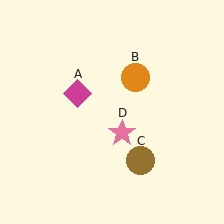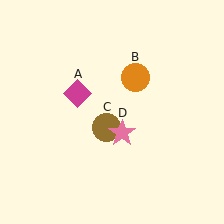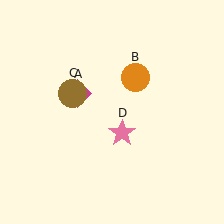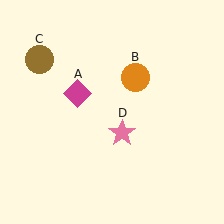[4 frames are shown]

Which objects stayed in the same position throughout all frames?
Magenta diamond (object A) and orange circle (object B) and pink star (object D) remained stationary.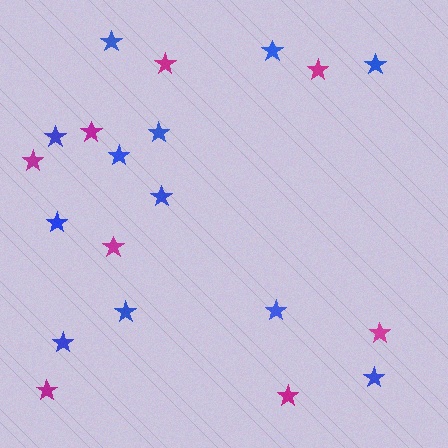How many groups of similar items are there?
There are 2 groups: one group of blue stars (12) and one group of magenta stars (8).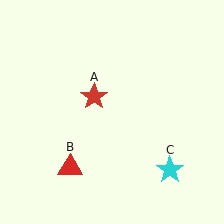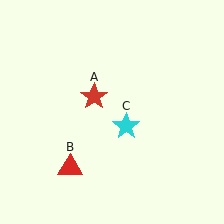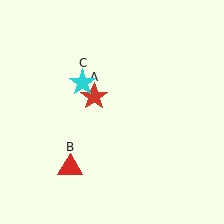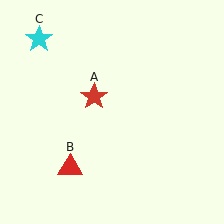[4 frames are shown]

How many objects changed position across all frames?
1 object changed position: cyan star (object C).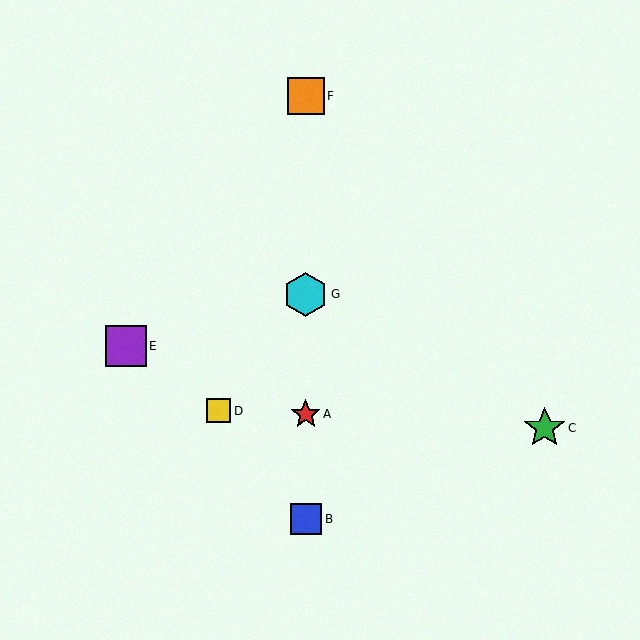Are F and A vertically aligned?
Yes, both are at x≈305.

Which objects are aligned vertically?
Objects A, B, F, G are aligned vertically.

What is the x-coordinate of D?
Object D is at x≈219.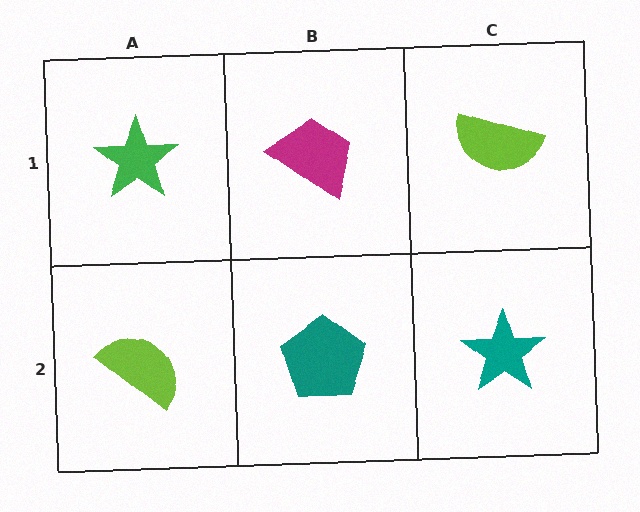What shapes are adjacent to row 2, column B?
A magenta trapezoid (row 1, column B), a lime semicircle (row 2, column A), a teal star (row 2, column C).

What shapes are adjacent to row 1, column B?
A teal pentagon (row 2, column B), a green star (row 1, column A), a lime semicircle (row 1, column C).